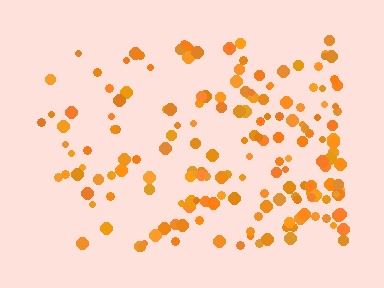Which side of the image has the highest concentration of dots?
The right.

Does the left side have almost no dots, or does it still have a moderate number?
Still a moderate number, just noticeably fewer than the right.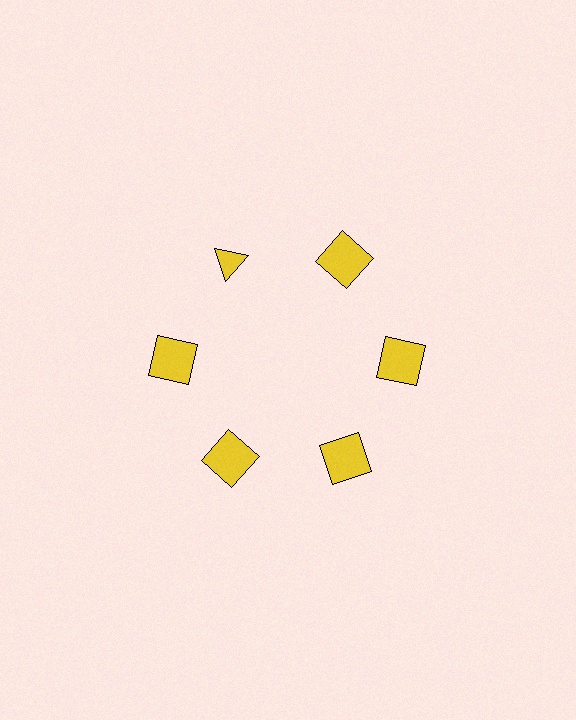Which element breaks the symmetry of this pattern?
The yellow triangle at roughly the 11 o'clock position breaks the symmetry. All other shapes are yellow squares.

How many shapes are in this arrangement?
There are 6 shapes arranged in a ring pattern.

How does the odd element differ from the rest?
It has a different shape: triangle instead of square.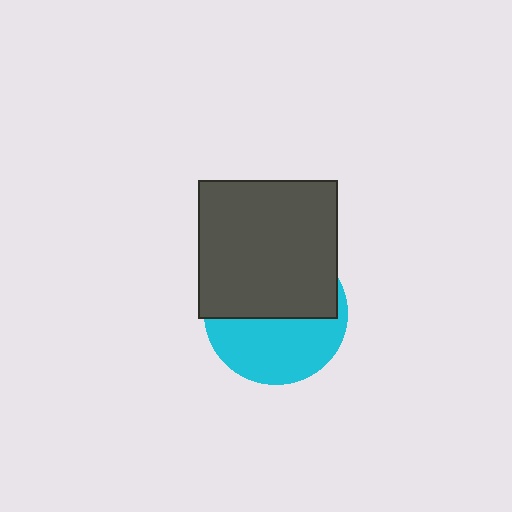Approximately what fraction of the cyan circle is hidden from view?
Roughly 53% of the cyan circle is hidden behind the dark gray square.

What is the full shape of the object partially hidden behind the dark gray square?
The partially hidden object is a cyan circle.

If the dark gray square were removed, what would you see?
You would see the complete cyan circle.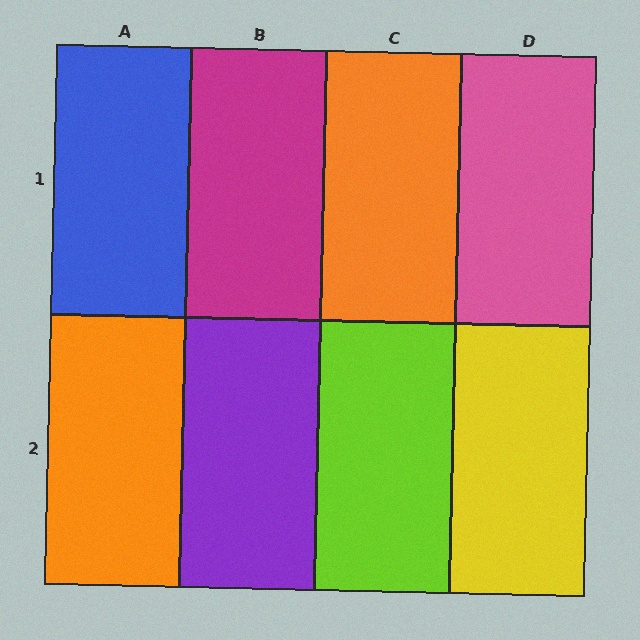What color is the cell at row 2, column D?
Yellow.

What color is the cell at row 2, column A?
Orange.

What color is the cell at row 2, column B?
Purple.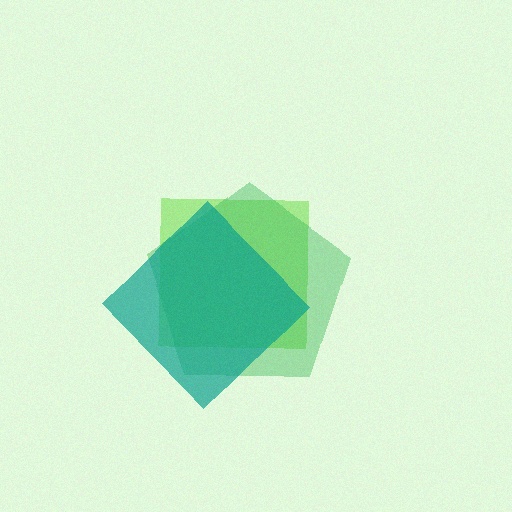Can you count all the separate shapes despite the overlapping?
Yes, there are 3 separate shapes.